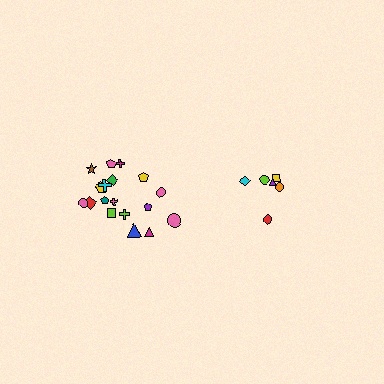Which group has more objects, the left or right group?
The left group.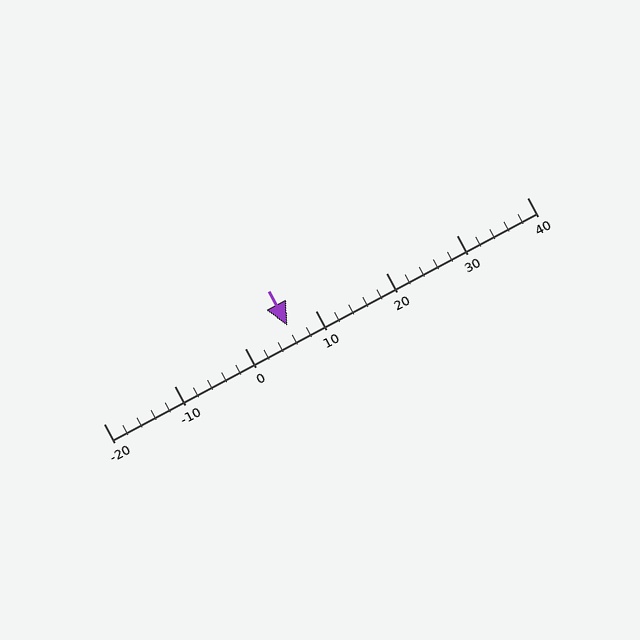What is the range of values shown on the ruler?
The ruler shows values from -20 to 40.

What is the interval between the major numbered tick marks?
The major tick marks are spaced 10 units apart.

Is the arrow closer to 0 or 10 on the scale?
The arrow is closer to 10.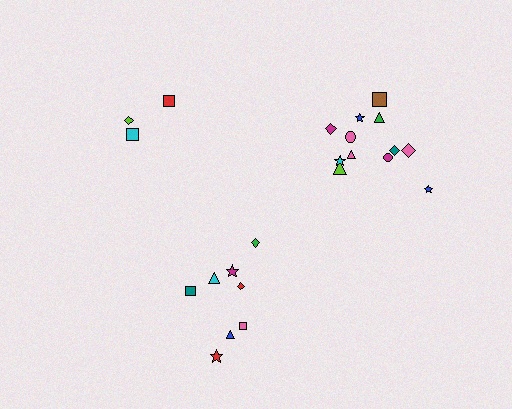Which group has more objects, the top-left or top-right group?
The top-right group.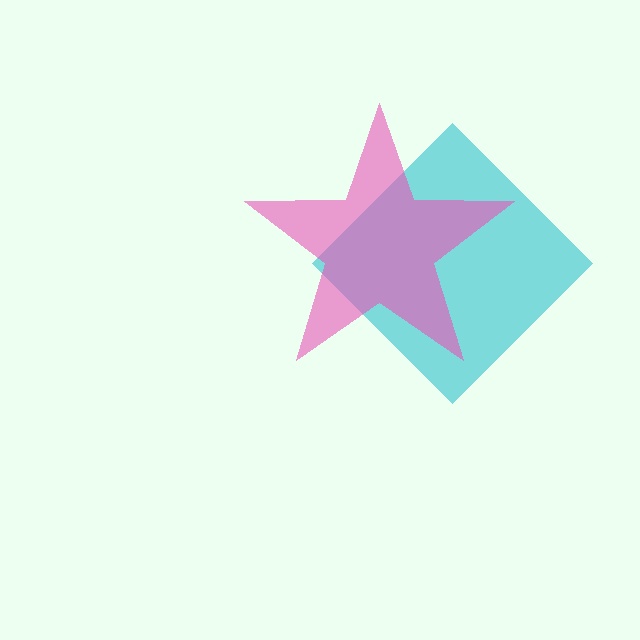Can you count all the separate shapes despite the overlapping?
Yes, there are 2 separate shapes.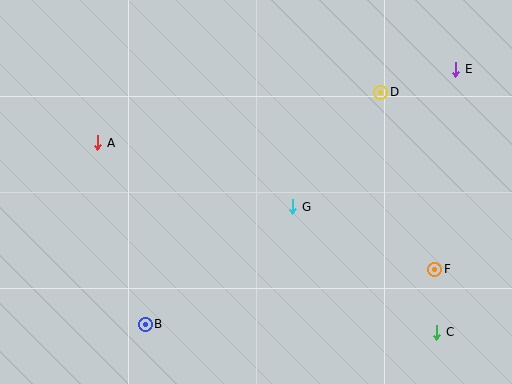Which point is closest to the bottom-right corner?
Point C is closest to the bottom-right corner.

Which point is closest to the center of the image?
Point G at (293, 207) is closest to the center.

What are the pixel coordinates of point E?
Point E is at (456, 69).